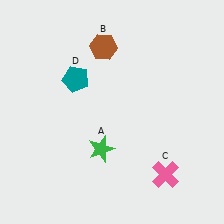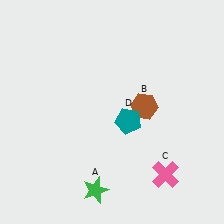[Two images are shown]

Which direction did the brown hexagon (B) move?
The brown hexagon (B) moved down.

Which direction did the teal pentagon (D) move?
The teal pentagon (D) moved right.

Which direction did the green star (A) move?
The green star (A) moved down.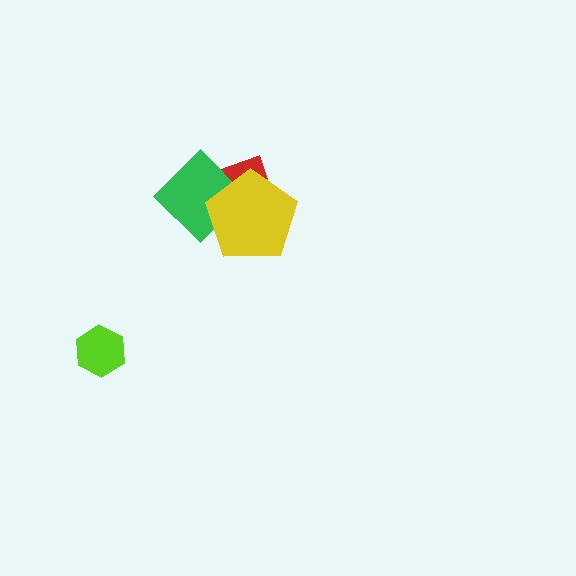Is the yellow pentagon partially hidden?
No, no other shape covers it.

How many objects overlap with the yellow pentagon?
2 objects overlap with the yellow pentagon.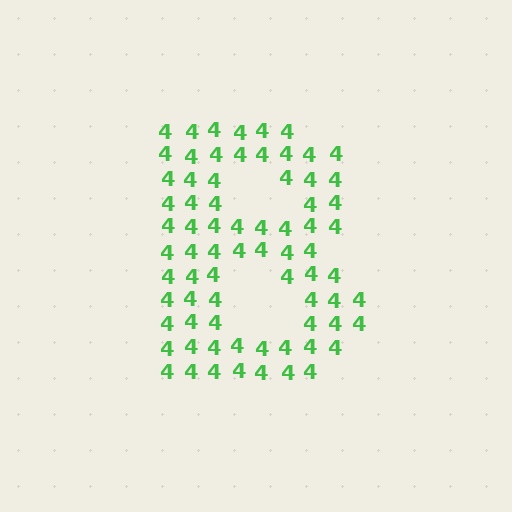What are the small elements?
The small elements are digit 4's.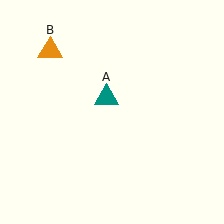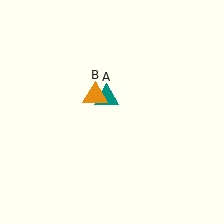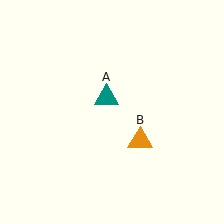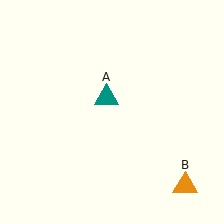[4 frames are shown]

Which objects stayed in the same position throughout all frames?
Teal triangle (object A) remained stationary.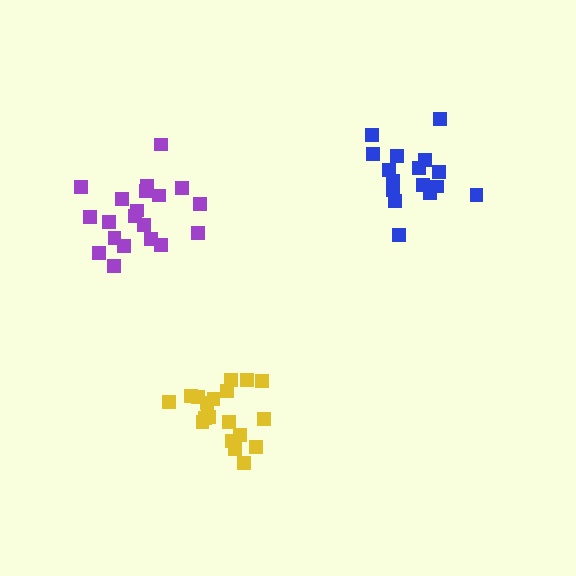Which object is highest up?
The blue cluster is topmost.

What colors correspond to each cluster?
The clusters are colored: purple, yellow, blue.